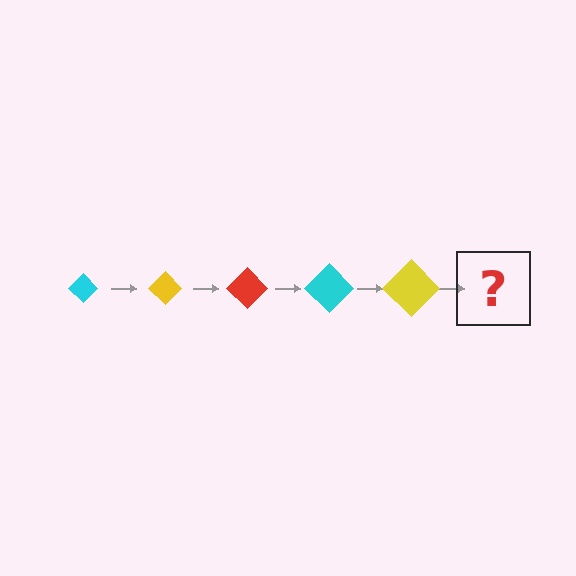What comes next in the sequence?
The next element should be a red diamond, larger than the previous one.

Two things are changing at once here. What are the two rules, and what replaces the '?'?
The two rules are that the diamond grows larger each step and the color cycles through cyan, yellow, and red. The '?' should be a red diamond, larger than the previous one.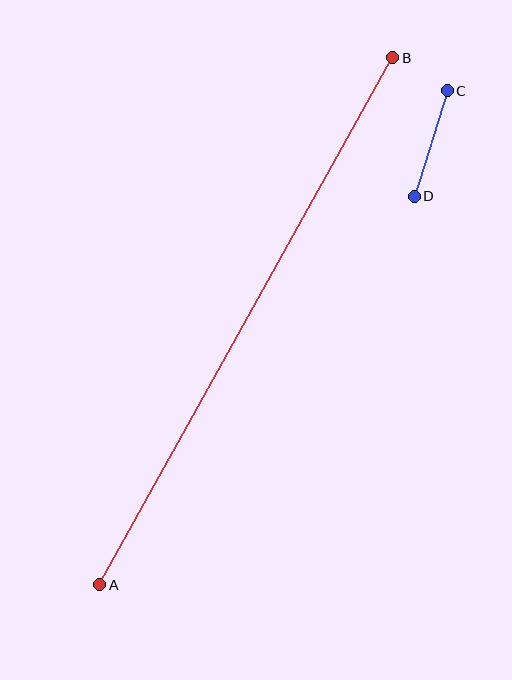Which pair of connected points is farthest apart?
Points A and B are farthest apart.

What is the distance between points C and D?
The distance is approximately 110 pixels.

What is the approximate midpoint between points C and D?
The midpoint is at approximately (431, 144) pixels.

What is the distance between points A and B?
The distance is approximately 603 pixels.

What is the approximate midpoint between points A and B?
The midpoint is at approximately (246, 321) pixels.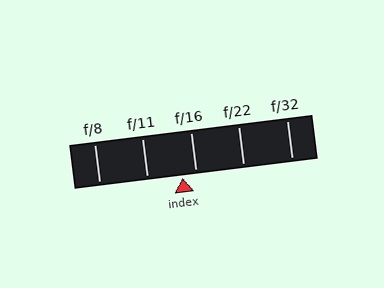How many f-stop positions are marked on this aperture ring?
There are 5 f-stop positions marked.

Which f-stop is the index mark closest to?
The index mark is closest to f/16.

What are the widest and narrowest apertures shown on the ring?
The widest aperture shown is f/8 and the narrowest is f/32.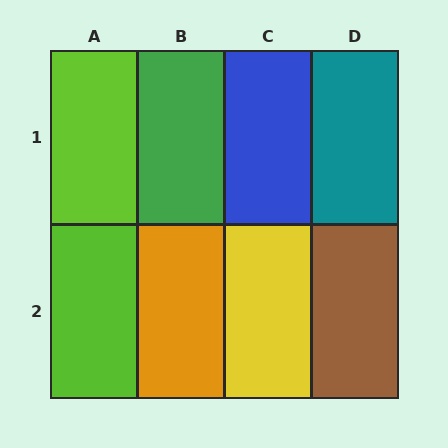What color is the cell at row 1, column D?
Teal.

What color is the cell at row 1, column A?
Lime.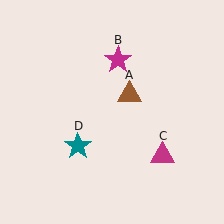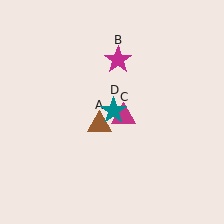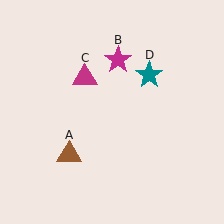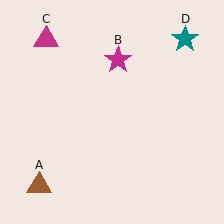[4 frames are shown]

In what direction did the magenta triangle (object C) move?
The magenta triangle (object C) moved up and to the left.